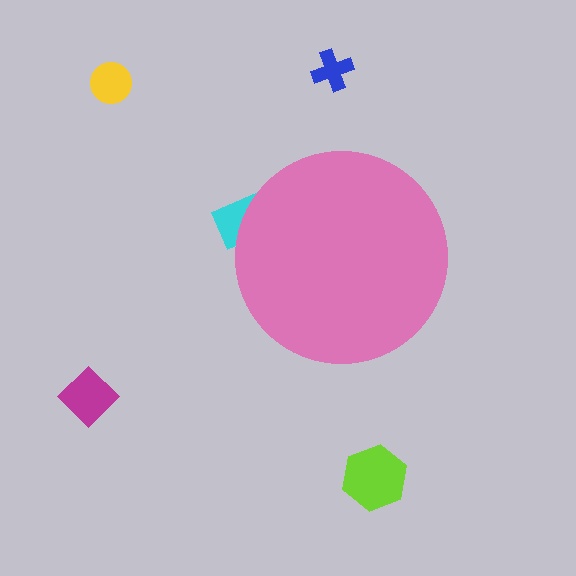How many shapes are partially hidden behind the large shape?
1 shape is partially hidden.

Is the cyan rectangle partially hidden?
Yes, the cyan rectangle is partially hidden behind the pink circle.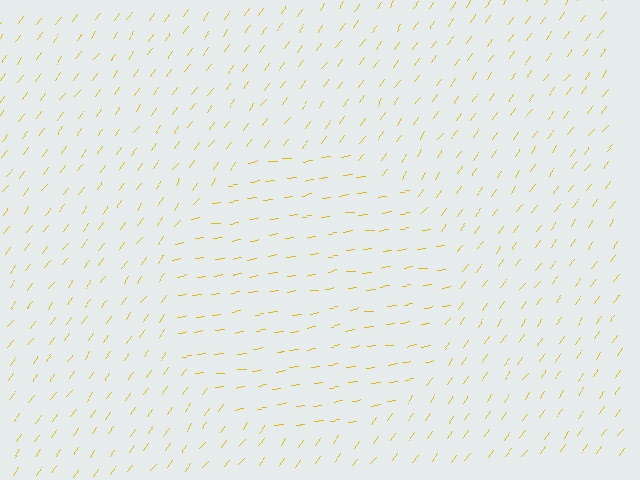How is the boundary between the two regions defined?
The boundary is defined purely by a change in line orientation (approximately 45 degrees difference). All lines are the same color and thickness.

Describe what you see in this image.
The image is filled with small yellow line segments. A circle region in the image has lines oriented differently from the surrounding lines, creating a visible texture boundary.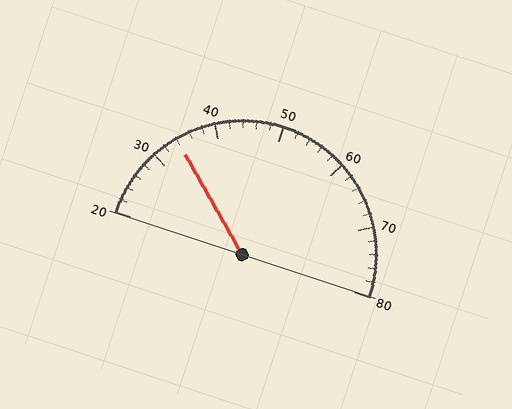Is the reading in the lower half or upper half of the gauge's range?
The reading is in the lower half of the range (20 to 80).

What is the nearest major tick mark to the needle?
The nearest major tick mark is 30.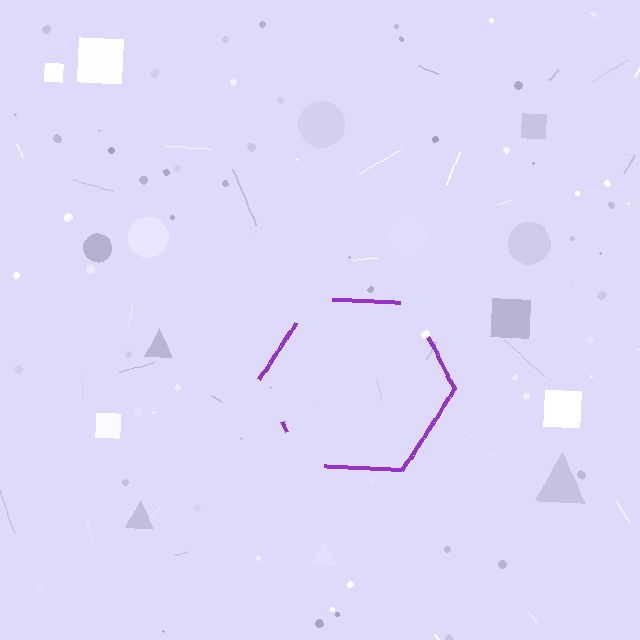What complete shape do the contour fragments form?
The contour fragments form a hexagon.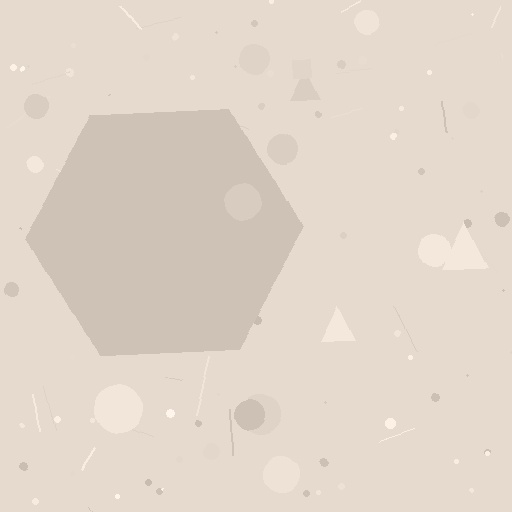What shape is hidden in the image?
A hexagon is hidden in the image.